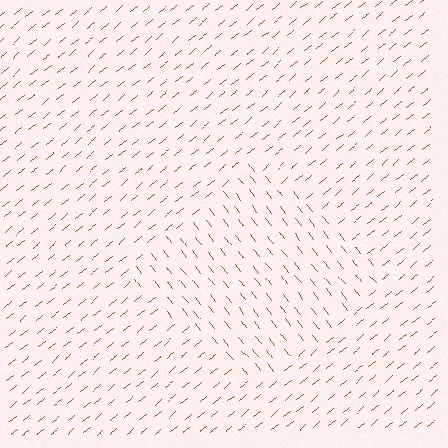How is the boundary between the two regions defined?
The boundary is defined purely by a change in line orientation (approximately 89 degrees difference). All lines are the same color and thickness.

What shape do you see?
I see a diamond.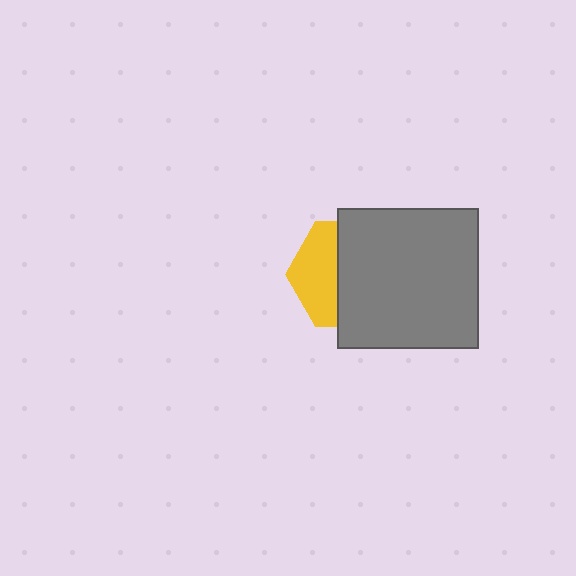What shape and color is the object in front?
The object in front is a gray square.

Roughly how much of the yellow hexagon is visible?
A small part of it is visible (roughly 41%).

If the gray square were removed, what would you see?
You would see the complete yellow hexagon.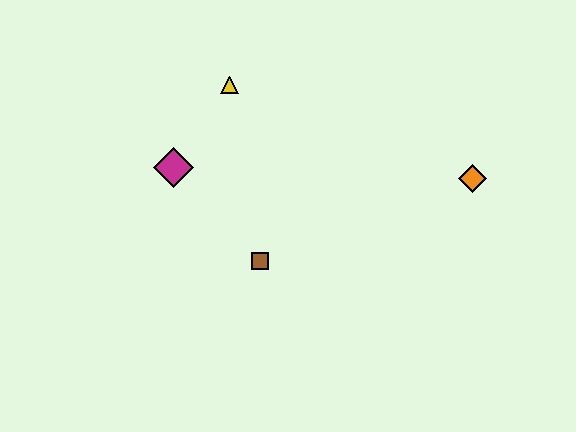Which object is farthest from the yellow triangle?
The orange diamond is farthest from the yellow triangle.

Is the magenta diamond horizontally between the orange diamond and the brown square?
No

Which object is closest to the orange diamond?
The brown square is closest to the orange diamond.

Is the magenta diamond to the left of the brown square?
Yes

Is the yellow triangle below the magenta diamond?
No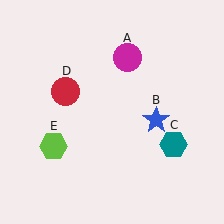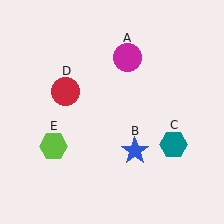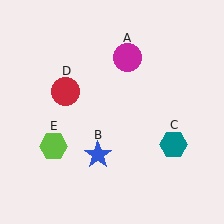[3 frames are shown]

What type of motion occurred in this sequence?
The blue star (object B) rotated clockwise around the center of the scene.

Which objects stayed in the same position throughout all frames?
Magenta circle (object A) and teal hexagon (object C) and red circle (object D) and lime hexagon (object E) remained stationary.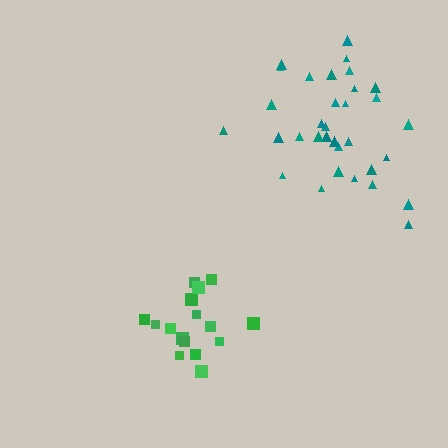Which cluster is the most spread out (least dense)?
Teal.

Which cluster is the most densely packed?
Green.